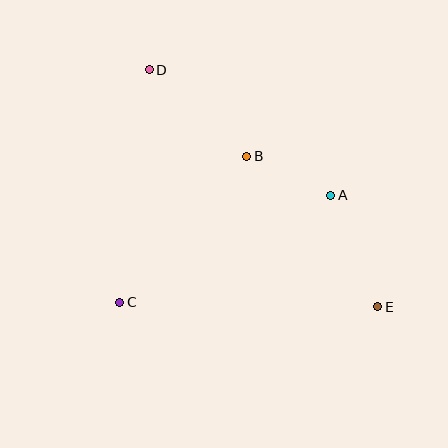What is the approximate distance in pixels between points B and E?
The distance between B and E is approximately 199 pixels.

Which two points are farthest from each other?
Points D and E are farthest from each other.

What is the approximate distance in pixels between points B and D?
The distance between B and D is approximately 130 pixels.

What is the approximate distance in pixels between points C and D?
The distance between C and D is approximately 234 pixels.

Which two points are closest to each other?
Points A and B are closest to each other.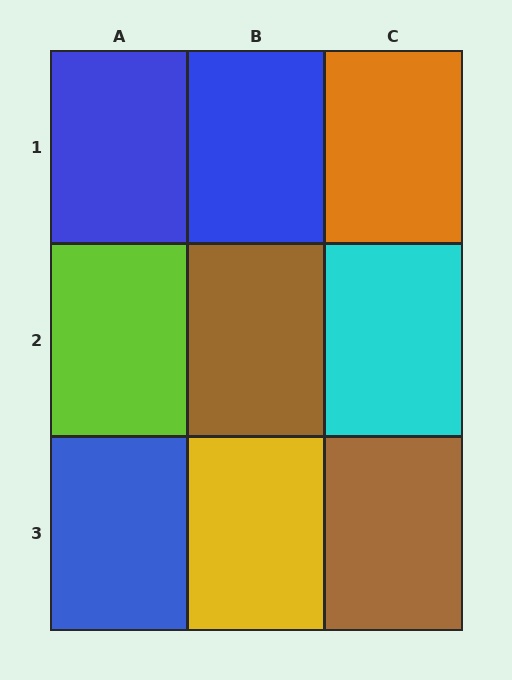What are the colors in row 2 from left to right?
Lime, brown, cyan.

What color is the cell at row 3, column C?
Brown.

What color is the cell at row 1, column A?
Blue.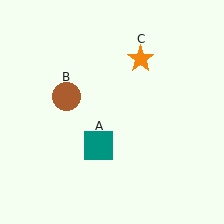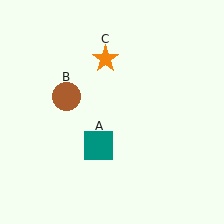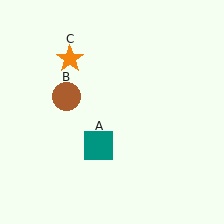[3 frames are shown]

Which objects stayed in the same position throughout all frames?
Teal square (object A) and brown circle (object B) remained stationary.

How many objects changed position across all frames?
1 object changed position: orange star (object C).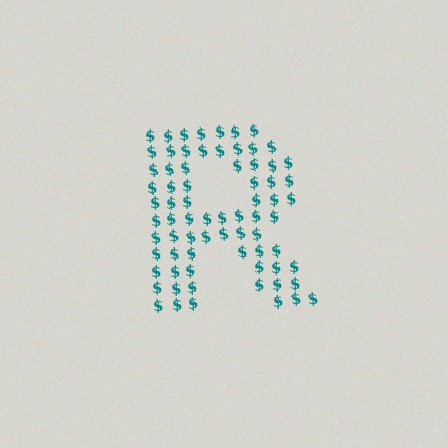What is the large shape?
The large shape is the letter R.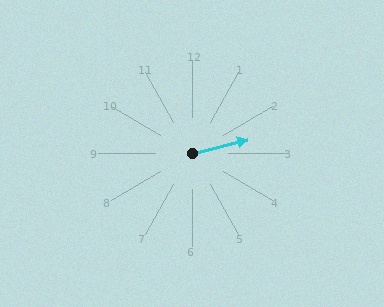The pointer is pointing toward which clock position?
Roughly 3 o'clock.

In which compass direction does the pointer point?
East.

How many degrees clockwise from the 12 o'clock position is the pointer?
Approximately 76 degrees.